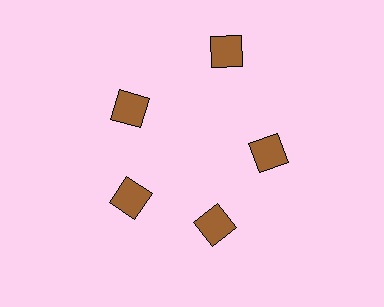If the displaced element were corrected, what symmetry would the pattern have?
It would have 5-fold rotational symmetry — the pattern would map onto itself every 72 degrees.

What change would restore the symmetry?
The symmetry would be restored by moving it inward, back onto the ring so that all 5 diamonds sit at equal angles and equal distance from the center.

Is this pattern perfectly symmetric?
No. The 5 brown diamonds are arranged in a ring, but one element near the 1 o'clock position is pushed outward from the center, breaking the 5-fold rotational symmetry.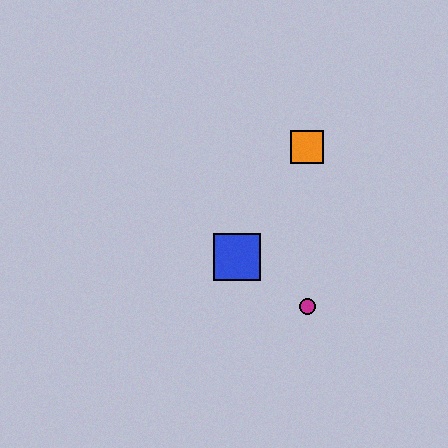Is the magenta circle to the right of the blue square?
Yes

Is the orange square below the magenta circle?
No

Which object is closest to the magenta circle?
The blue square is closest to the magenta circle.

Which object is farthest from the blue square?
The orange square is farthest from the blue square.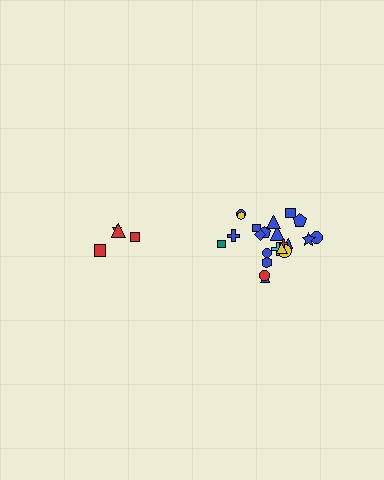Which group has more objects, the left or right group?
The right group.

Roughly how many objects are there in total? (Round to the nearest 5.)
Roughly 25 objects in total.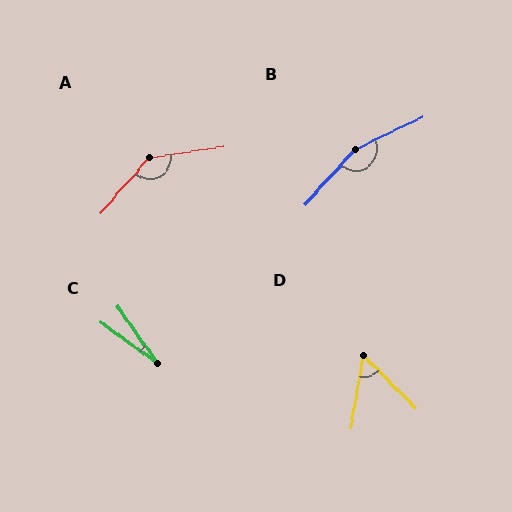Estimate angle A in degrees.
Approximately 140 degrees.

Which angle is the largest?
B, at approximately 158 degrees.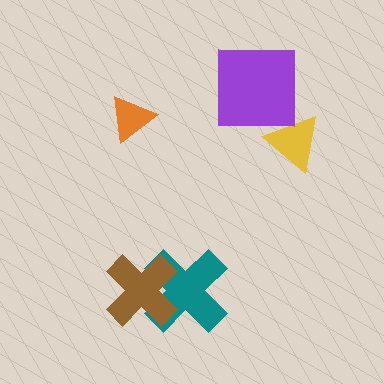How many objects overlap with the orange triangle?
0 objects overlap with the orange triangle.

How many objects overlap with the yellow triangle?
0 objects overlap with the yellow triangle.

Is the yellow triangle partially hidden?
No, no other shape covers it.